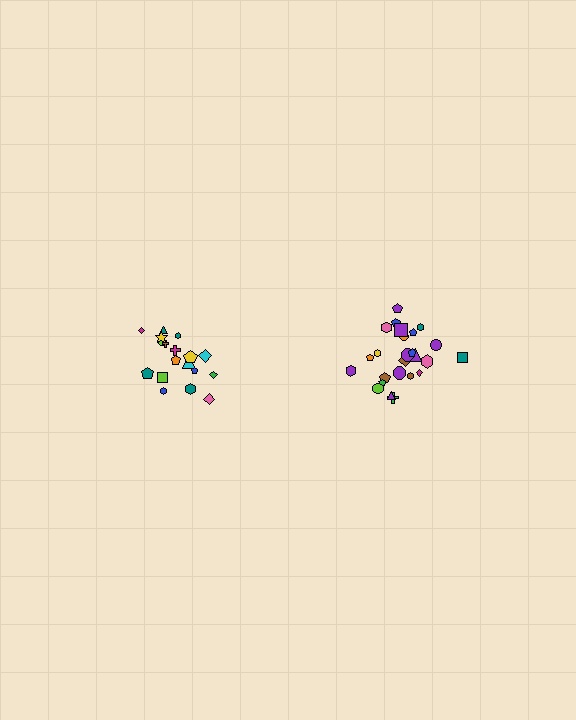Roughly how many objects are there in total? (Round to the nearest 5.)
Roughly 45 objects in total.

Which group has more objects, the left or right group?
The right group.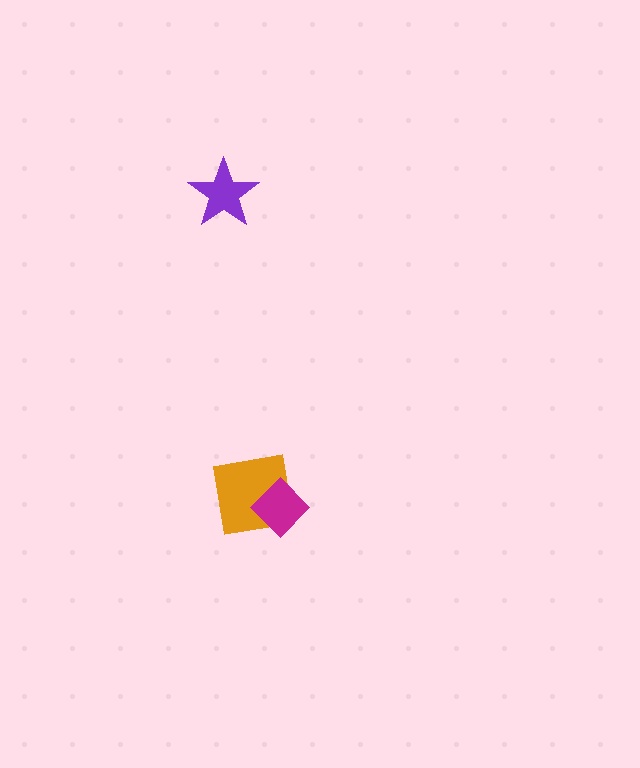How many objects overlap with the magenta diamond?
1 object overlaps with the magenta diamond.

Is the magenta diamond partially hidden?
No, no other shape covers it.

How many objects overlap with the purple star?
0 objects overlap with the purple star.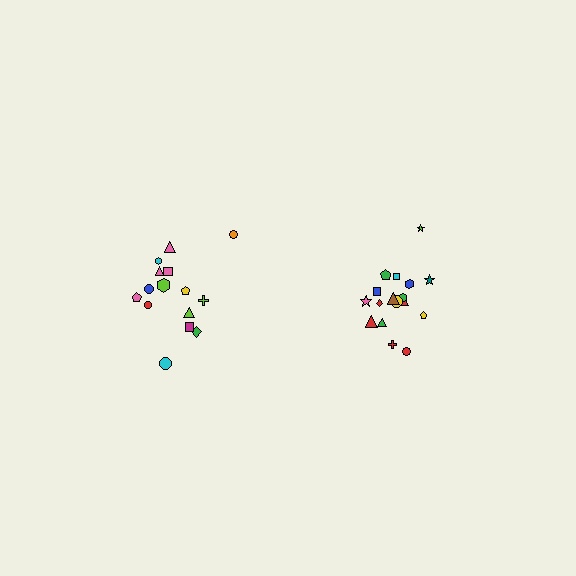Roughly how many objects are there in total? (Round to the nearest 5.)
Roughly 35 objects in total.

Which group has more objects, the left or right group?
The right group.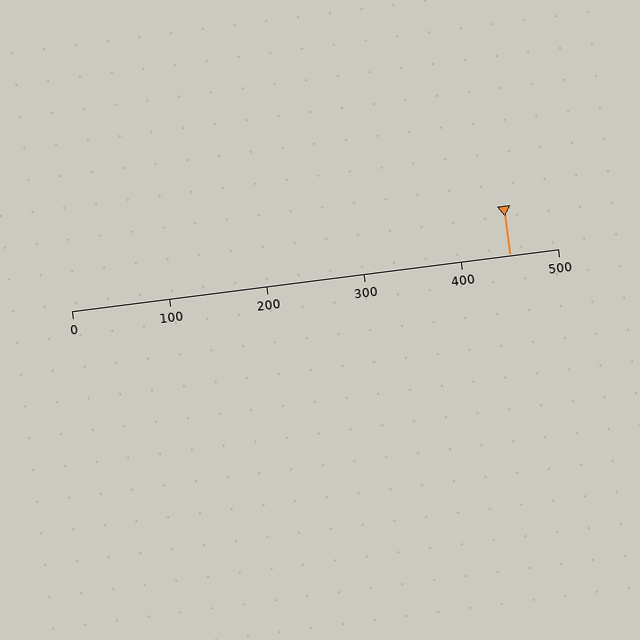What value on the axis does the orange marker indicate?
The marker indicates approximately 450.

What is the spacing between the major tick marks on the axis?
The major ticks are spaced 100 apart.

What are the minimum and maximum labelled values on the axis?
The axis runs from 0 to 500.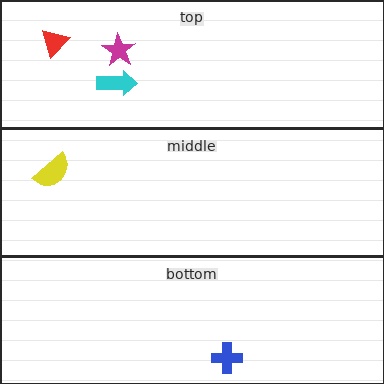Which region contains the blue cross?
The bottom region.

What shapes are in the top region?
The magenta star, the cyan arrow, the red triangle.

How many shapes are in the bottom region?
1.